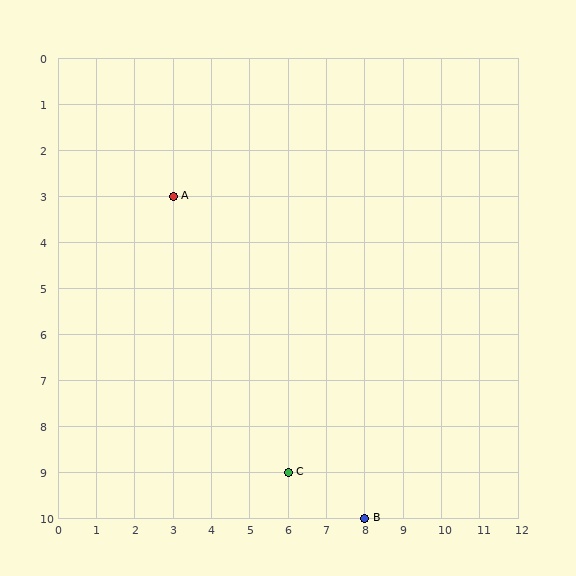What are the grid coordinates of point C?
Point C is at grid coordinates (6, 9).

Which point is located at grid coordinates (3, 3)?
Point A is at (3, 3).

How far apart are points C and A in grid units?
Points C and A are 3 columns and 6 rows apart (about 6.7 grid units diagonally).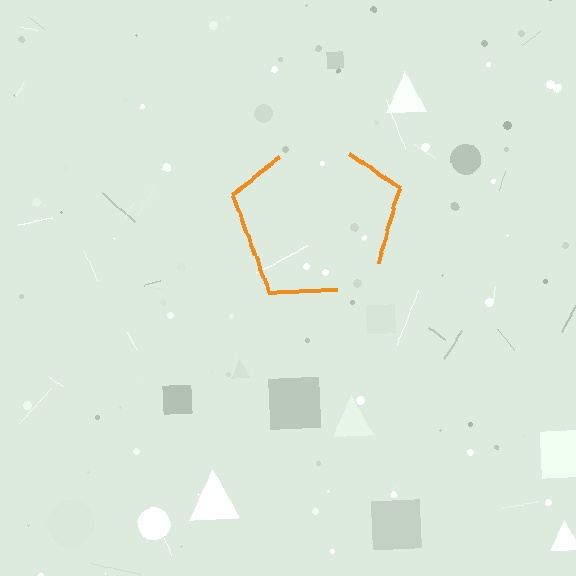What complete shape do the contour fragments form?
The contour fragments form a pentagon.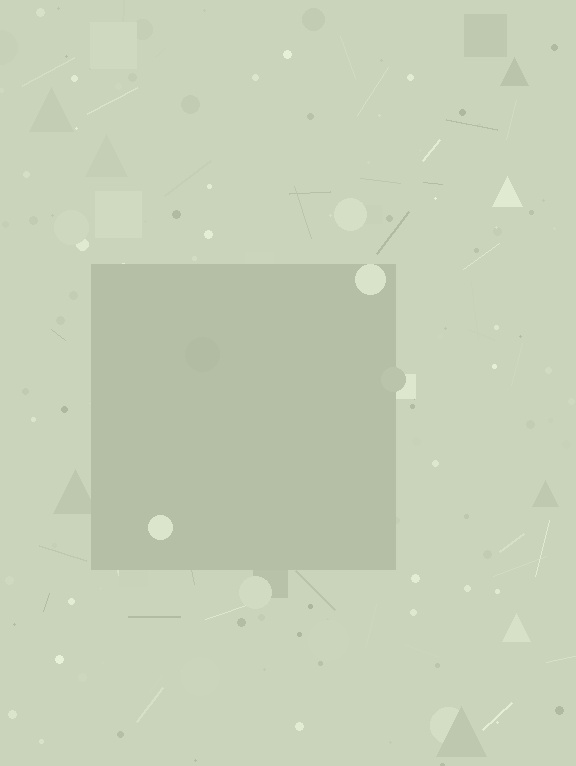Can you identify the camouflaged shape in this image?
The camouflaged shape is a square.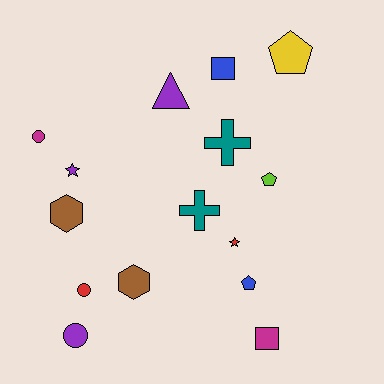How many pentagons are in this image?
There are 3 pentagons.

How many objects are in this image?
There are 15 objects.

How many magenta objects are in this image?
There are 2 magenta objects.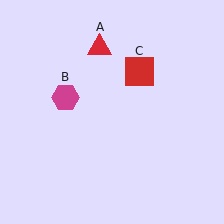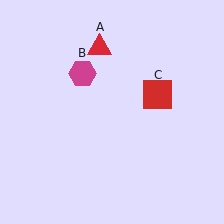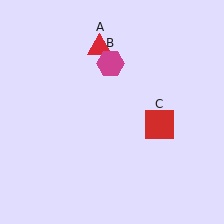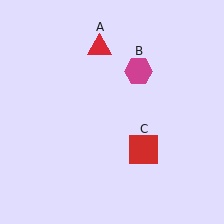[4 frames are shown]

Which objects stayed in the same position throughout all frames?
Red triangle (object A) remained stationary.